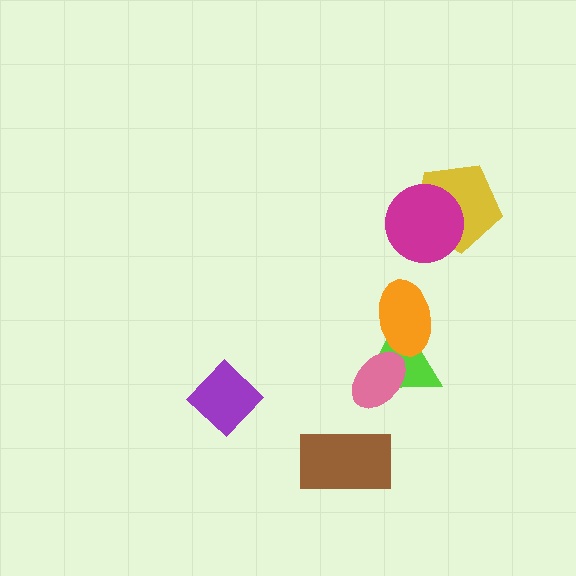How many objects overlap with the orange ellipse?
1 object overlaps with the orange ellipse.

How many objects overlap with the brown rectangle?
0 objects overlap with the brown rectangle.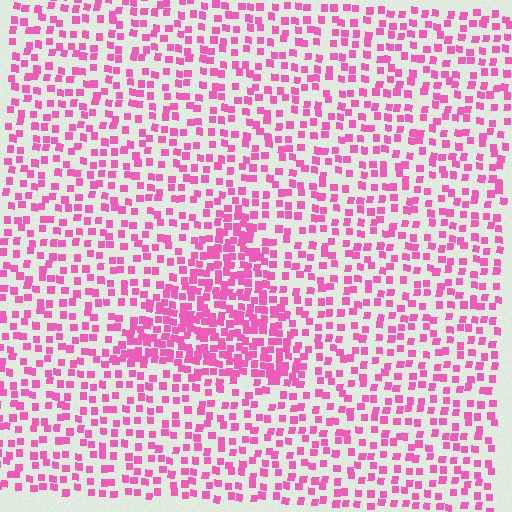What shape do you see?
I see a triangle.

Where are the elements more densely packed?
The elements are more densely packed inside the triangle boundary.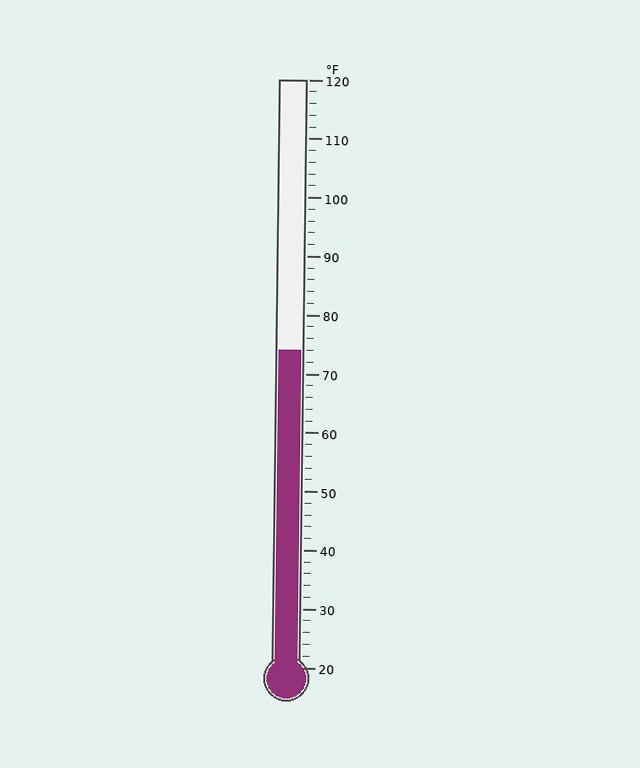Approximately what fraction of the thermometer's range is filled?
The thermometer is filled to approximately 55% of its range.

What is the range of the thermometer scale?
The thermometer scale ranges from 20°F to 120°F.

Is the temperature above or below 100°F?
The temperature is below 100°F.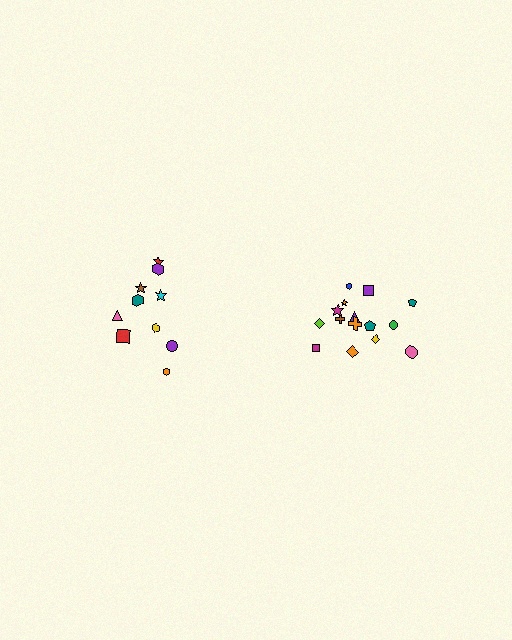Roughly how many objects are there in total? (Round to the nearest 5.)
Roughly 25 objects in total.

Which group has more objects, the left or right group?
The right group.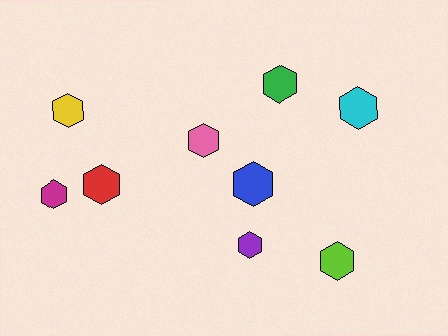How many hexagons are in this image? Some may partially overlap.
There are 9 hexagons.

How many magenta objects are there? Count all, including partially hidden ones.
There is 1 magenta object.